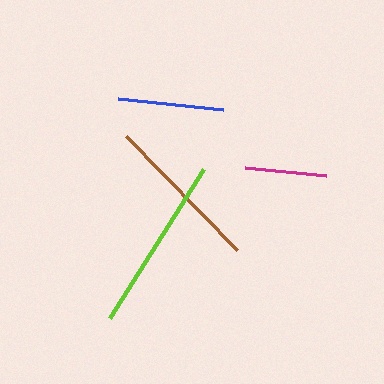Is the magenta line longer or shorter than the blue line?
The blue line is longer than the magenta line.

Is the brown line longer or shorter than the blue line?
The brown line is longer than the blue line.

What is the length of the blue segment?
The blue segment is approximately 106 pixels long.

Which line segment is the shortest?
The magenta line is the shortest at approximately 82 pixels.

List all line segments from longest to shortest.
From longest to shortest: lime, brown, blue, magenta.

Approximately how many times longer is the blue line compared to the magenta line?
The blue line is approximately 1.3 times the length of the magenta line.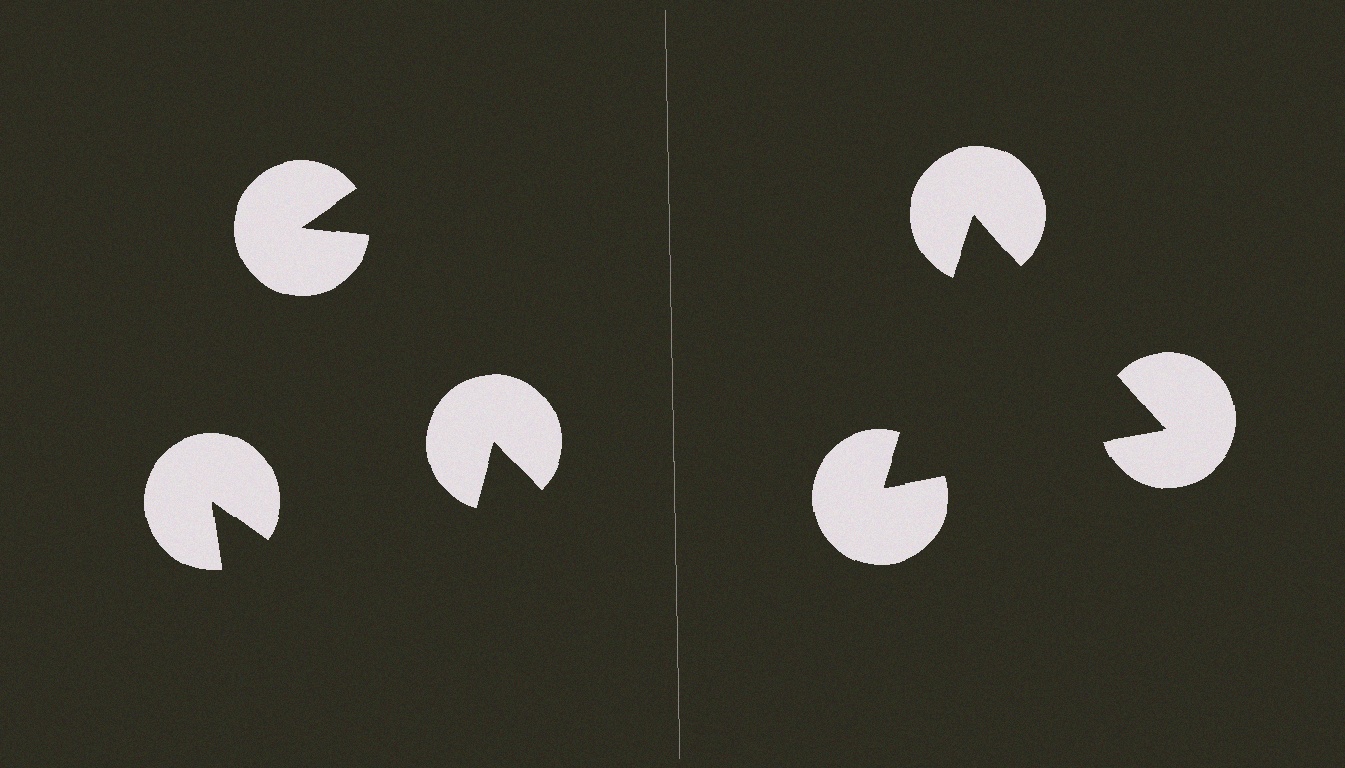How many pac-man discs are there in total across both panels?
6 — 3 on each side.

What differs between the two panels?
The pac-man discs are positioned identically on both sides; only the wedge orientations differ. On the right they align to a triangle; on the left they are misaligned.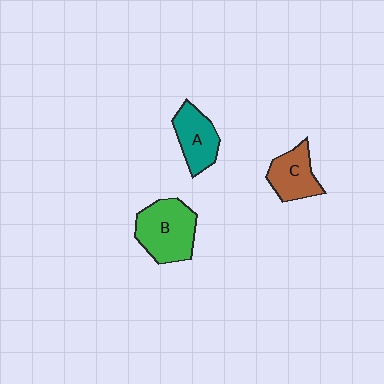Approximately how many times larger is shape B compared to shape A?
Approximately 1.4 times.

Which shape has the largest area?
Shape B (green).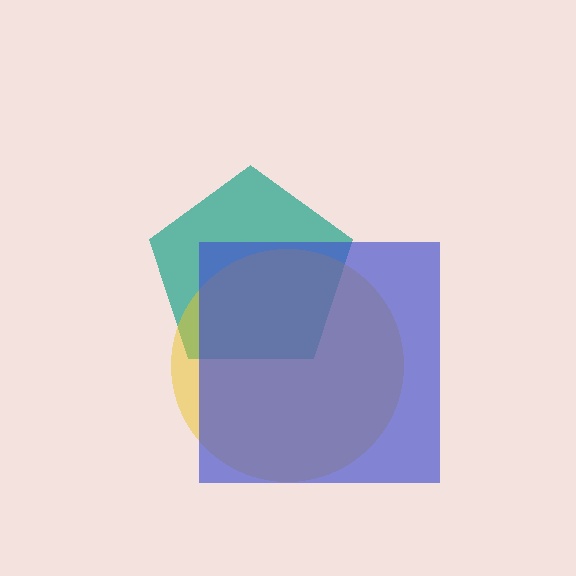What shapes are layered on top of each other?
The layered shapes are: a teal pentagon, a yellow circle, a blue square.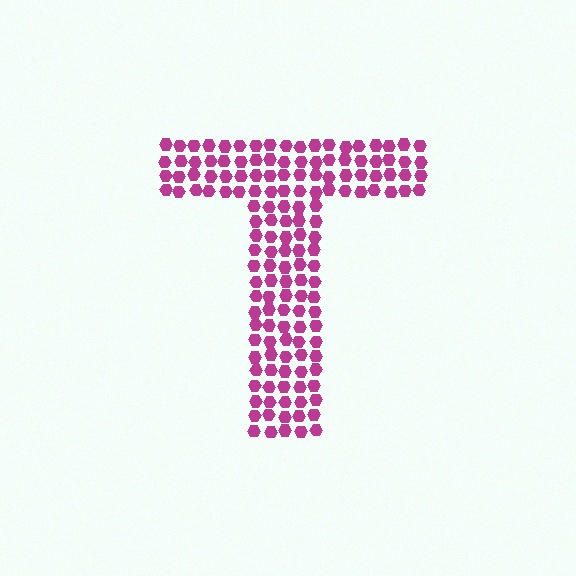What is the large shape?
The large shape is the letter T.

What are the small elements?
The small elements are hexagons.